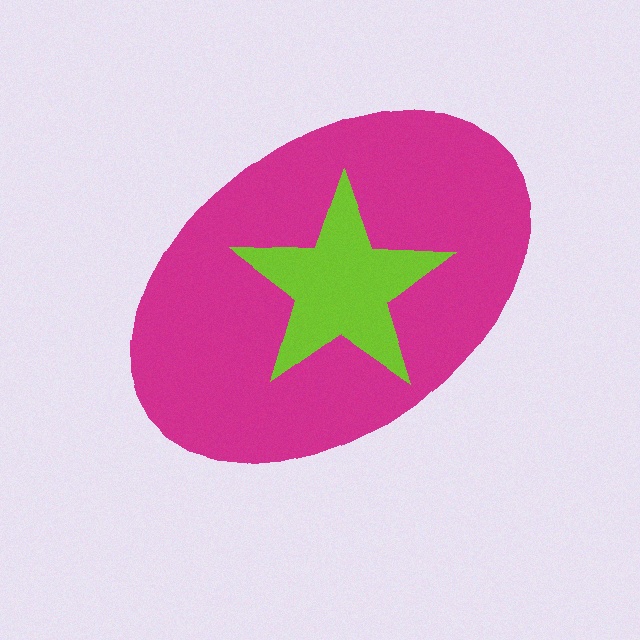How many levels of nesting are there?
2.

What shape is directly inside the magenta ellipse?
The lime star.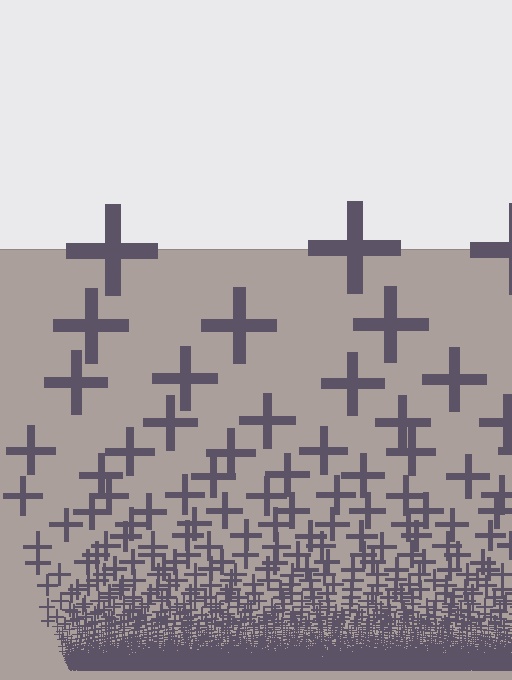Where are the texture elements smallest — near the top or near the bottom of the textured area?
Near the bottom.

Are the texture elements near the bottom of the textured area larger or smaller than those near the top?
Smaller. The gradient is inverted — elements near the bottom are smaller and denser.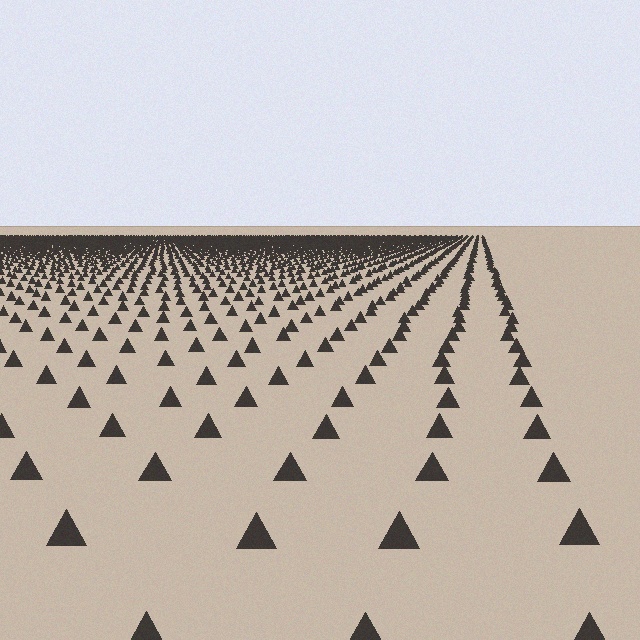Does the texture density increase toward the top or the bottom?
Density increases toward the top.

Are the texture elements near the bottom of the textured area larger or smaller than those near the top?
Larger. Near the bottom, elements are closer to the viewer and appear at a bigger on-screen size.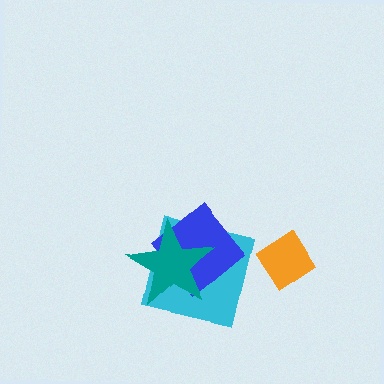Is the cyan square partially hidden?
Yes, it is partially covered by another shape.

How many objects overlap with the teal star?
2 objects overlap with the teal star.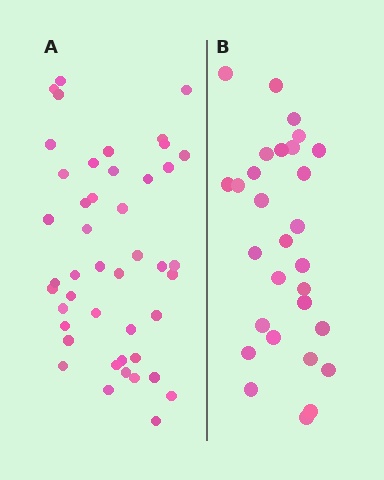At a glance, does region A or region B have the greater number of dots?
Region A (the left region) has more dots.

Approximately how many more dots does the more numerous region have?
Region A has approximately 15 more dots than region B.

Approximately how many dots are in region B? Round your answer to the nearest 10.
About 30 dots. (The exact count is 29, which rounds to 30.)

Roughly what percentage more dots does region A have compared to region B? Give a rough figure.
About 55% more.